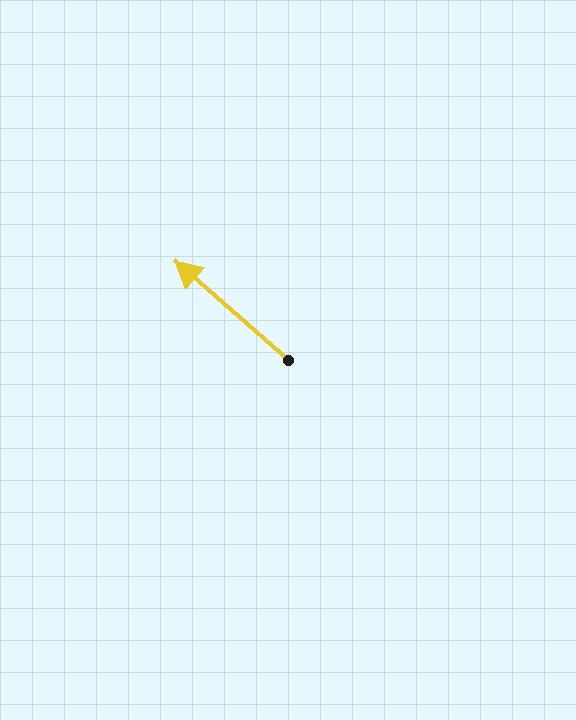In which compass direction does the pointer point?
Northwest.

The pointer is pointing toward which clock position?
Roughly 10 o'clock.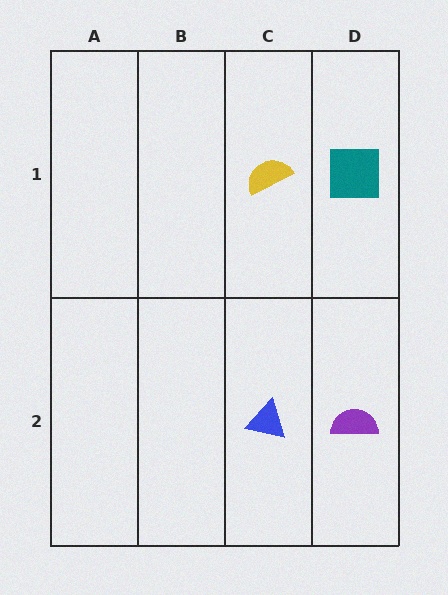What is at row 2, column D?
A purple semicircle.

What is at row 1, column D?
A teal square.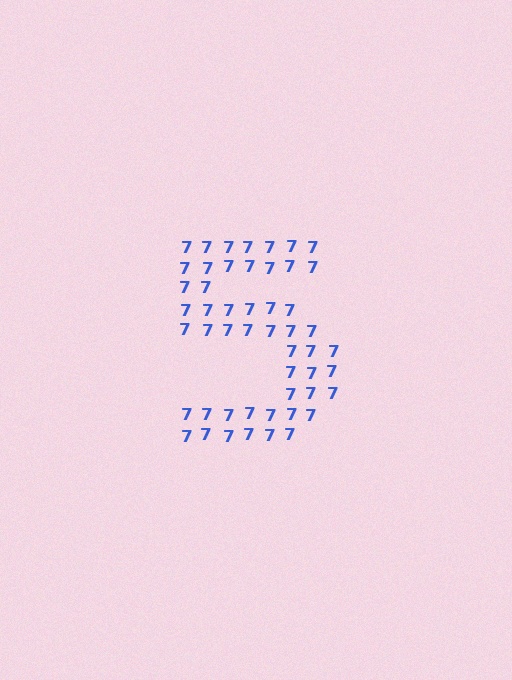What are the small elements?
The small elements are digit 7's.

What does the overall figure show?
The overall figure shows the digit 5.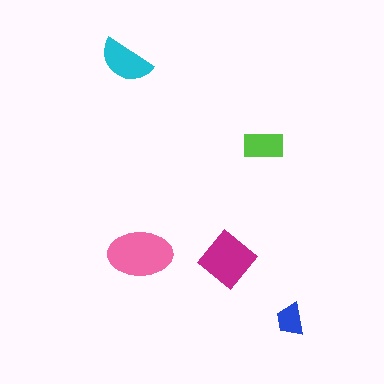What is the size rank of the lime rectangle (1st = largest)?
4th.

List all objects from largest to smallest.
The pink ellipse, the magenta diamond, the cyan semicircle, the lime rectangle, the blue trapezoid.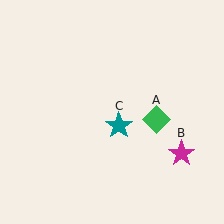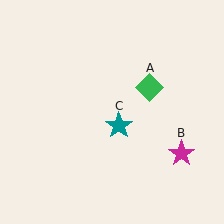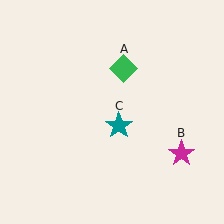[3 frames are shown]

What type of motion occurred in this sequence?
The green diamond (object A) rotated counterclockwise around the center of the scene.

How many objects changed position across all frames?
1 object changed position: green diamond (object A).